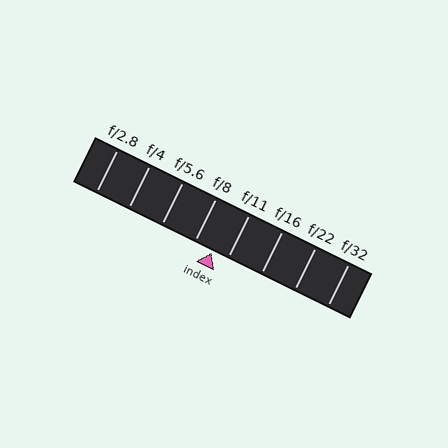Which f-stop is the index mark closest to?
The index mark is closest to f/11.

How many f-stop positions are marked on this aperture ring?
There are 8 f-stop positions marked.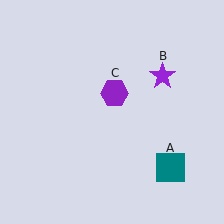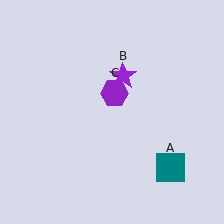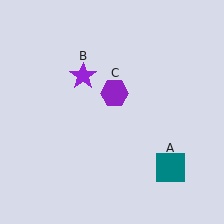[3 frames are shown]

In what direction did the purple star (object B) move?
The purple star (object B) moved left.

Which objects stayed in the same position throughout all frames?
Teal square (object A) and purple hexagon (object C) remained stationary.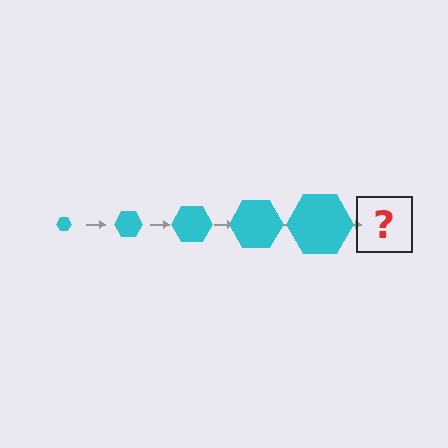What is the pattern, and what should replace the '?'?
The pattern is that the hexagon gets progressively larger each step. The '?' should be a cyan hexagon, larger than the previous one.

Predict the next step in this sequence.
The next step is a cyan hexagon, larger than the previous one.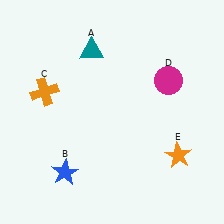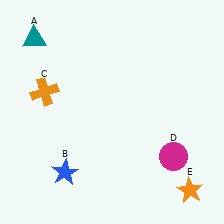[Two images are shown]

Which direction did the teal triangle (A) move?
The teal triangle (A) moved left.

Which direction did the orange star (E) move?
The orange star (E) moved down.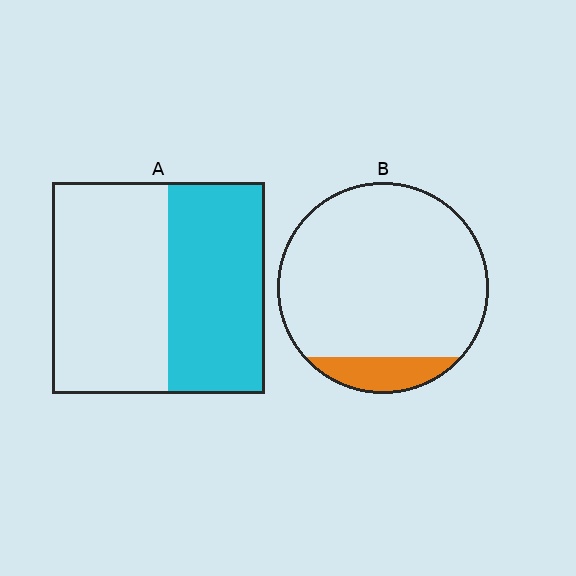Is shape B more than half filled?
No.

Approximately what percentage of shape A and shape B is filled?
A is approximately 45% and B is approximately 10%.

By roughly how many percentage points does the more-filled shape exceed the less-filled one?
By roughly 35 percentage points (A over B).